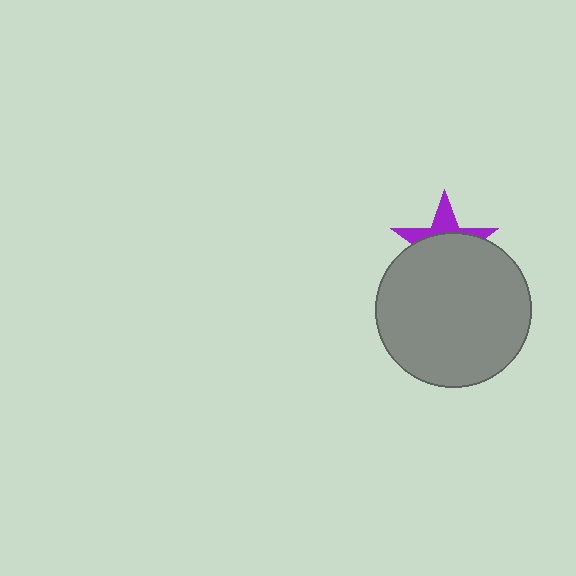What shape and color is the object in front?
The object in front is a gray circle.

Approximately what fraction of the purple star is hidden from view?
Roughly 65% of the purple star is hidden behind the gray circle.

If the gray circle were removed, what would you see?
You would see the complete purple star.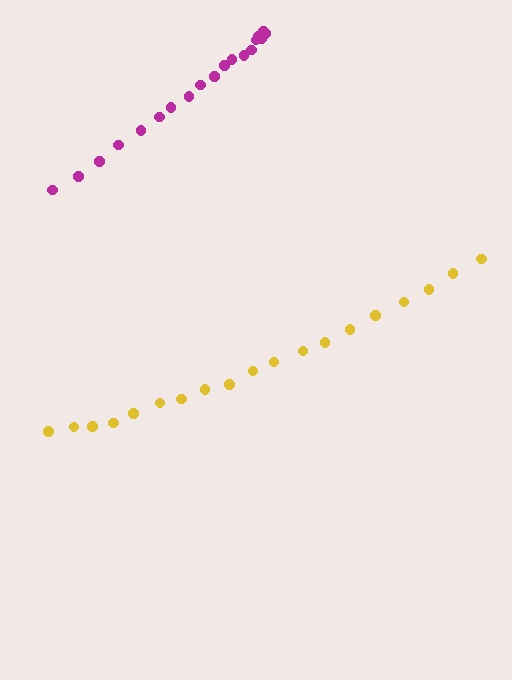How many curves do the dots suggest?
There are 2 distinct paths.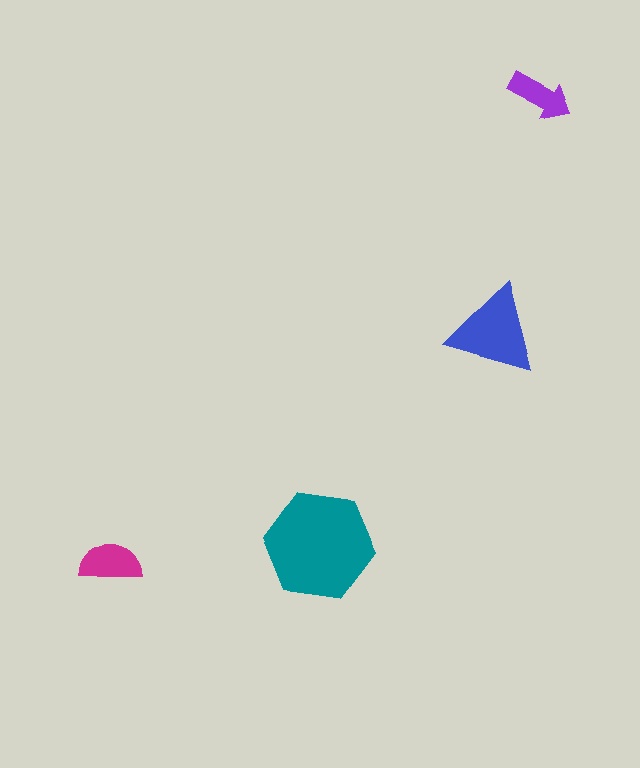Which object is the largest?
The teal hexagon.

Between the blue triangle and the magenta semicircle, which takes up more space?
The blue triangle.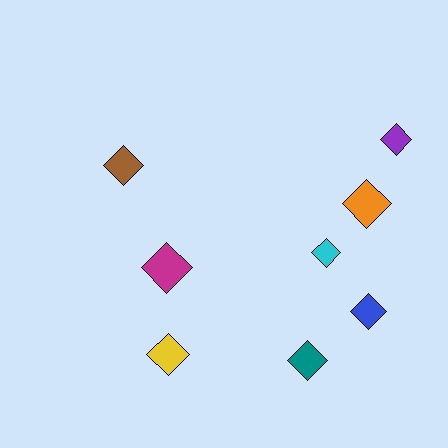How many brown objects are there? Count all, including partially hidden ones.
There is 1 brown object.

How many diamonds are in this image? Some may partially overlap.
There are 8 diamonds.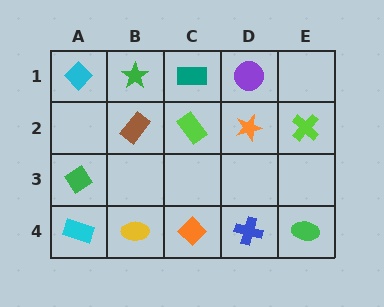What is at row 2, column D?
An orange star.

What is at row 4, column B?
A yellow ellipse.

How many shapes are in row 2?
4 shapes.